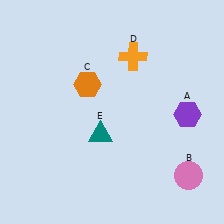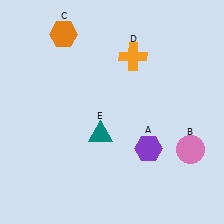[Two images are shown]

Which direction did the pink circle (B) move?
The pink circle (B) moved up.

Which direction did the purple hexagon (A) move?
The purple hexagon (A) moved left.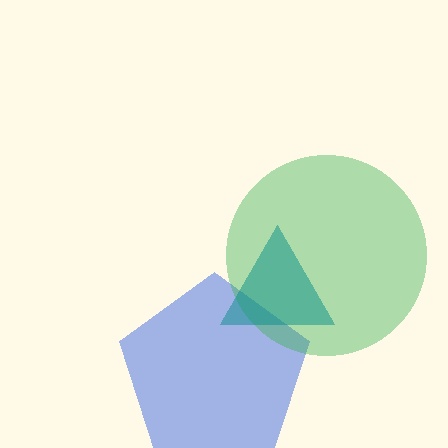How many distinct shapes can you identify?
There are 3 distinct shapes: a blue pentagon, a green circle, a teal triangle.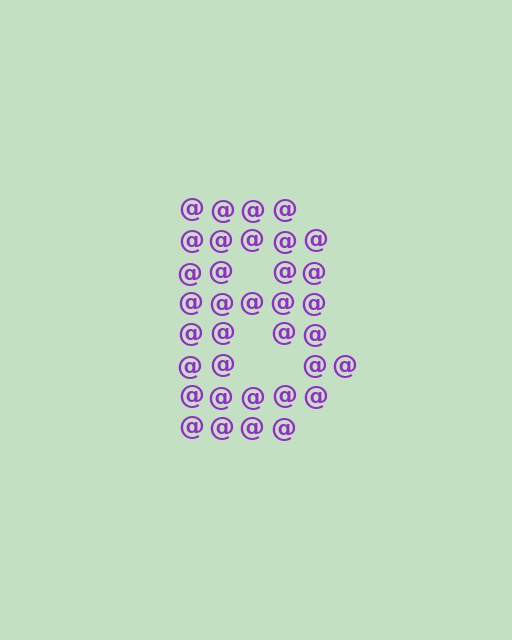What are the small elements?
The small elements are at signs.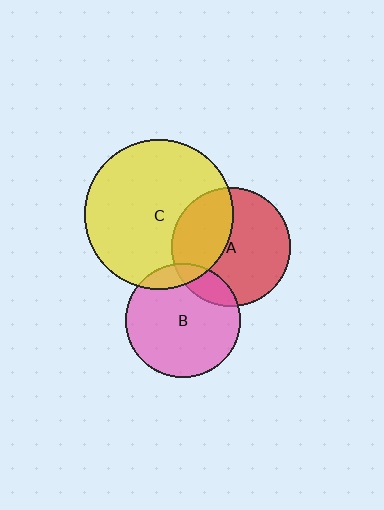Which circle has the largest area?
Circle C (yellow).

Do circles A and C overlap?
Yes.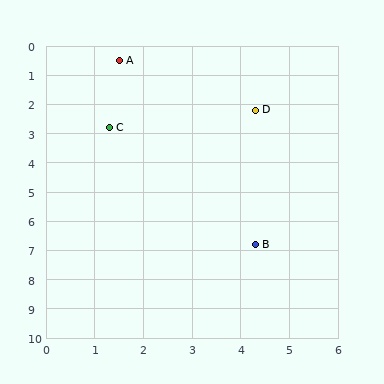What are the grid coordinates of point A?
Point A is at approximately (1.5, 0.5).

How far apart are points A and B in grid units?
Points A and B are about 6.9 grid units apart.